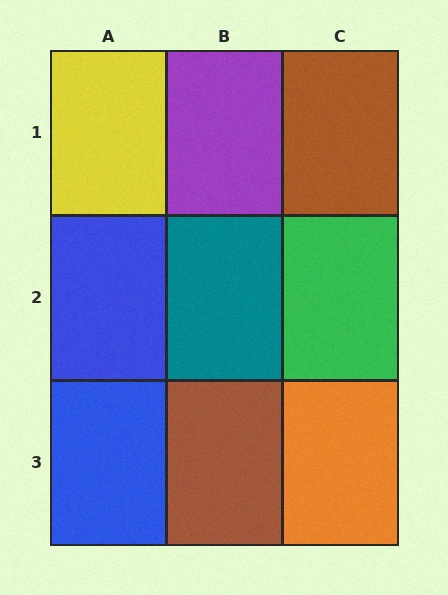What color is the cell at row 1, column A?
Yellow.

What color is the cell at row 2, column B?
Teal.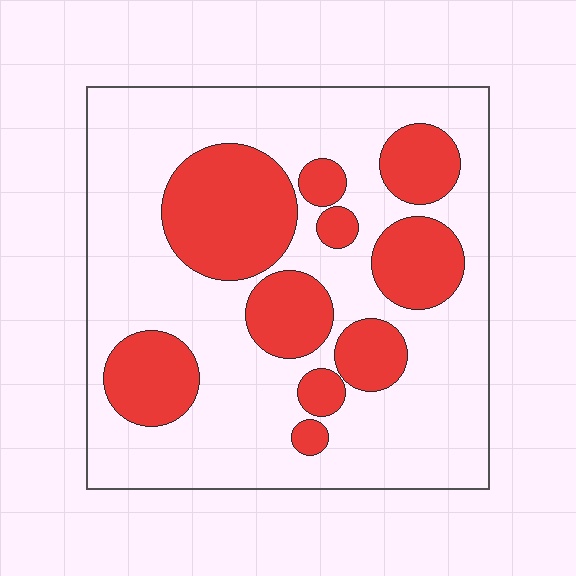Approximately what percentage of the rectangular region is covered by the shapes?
Approximately 30%.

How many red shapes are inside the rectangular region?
10.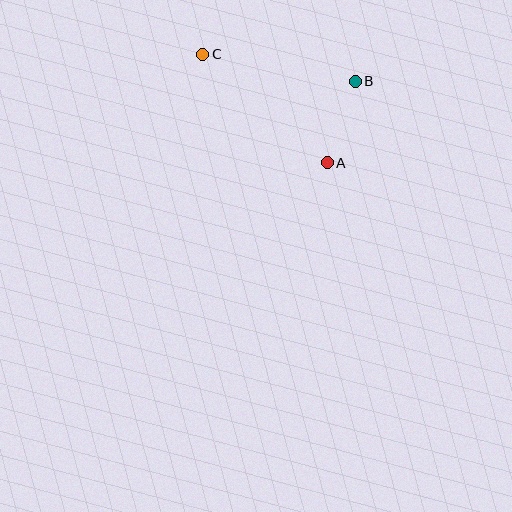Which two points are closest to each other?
Points A and B are closest to each other.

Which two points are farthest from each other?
Points A and C are farthest from each other.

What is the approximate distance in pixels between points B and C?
The distance between B and C is approximately 155 pixels.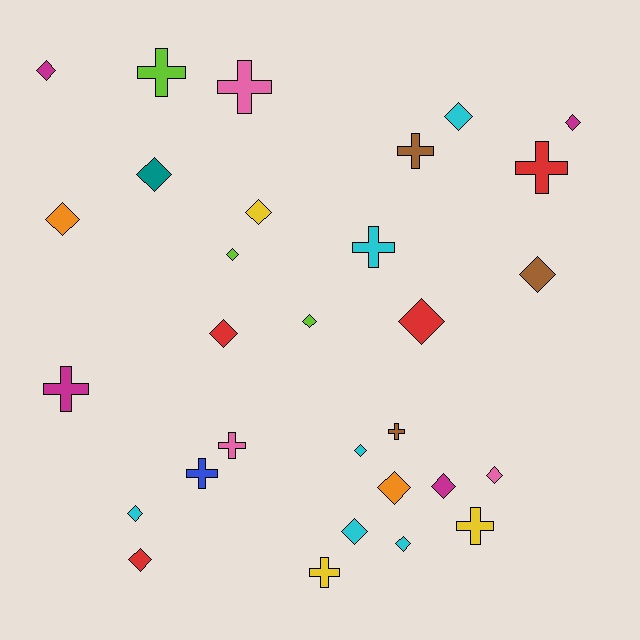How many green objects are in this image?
There are no green objects.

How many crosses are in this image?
There are 11 crosses.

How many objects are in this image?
There are 30 objects.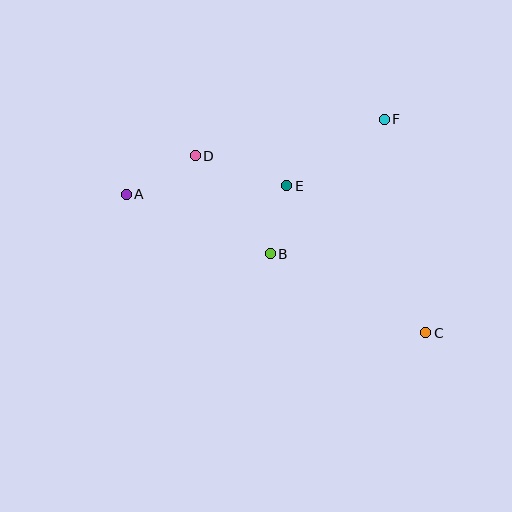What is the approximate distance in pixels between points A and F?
The distance between A and F is approximately 269 pixels.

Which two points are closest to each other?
Points B and E are closest to each other.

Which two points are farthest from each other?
Points A and C are farthest from each other.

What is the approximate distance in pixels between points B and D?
The distance between B and D is approximately 123 pixels.